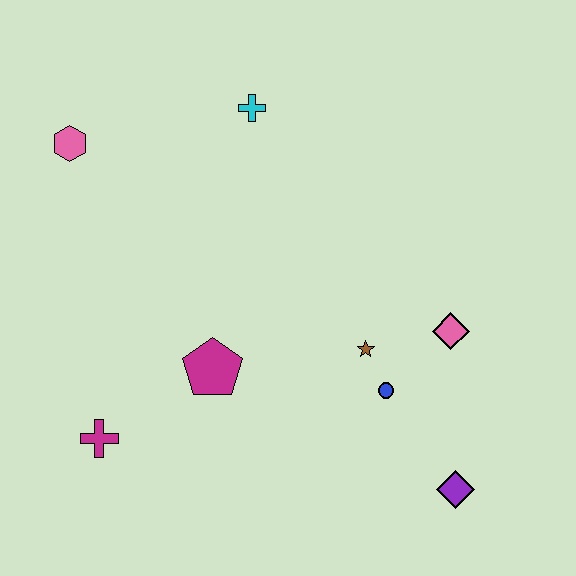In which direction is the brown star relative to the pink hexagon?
The brown star is to the right of the pink hexagon.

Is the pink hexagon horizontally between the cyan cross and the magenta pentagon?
No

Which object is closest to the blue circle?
The brown star is closest to the blue circle.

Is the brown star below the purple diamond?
No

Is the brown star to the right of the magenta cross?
Yes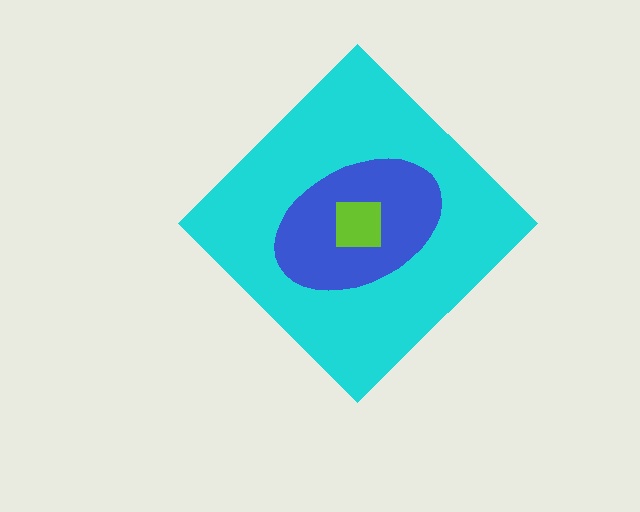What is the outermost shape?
The cyan diamond.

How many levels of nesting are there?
3.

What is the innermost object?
The lime square.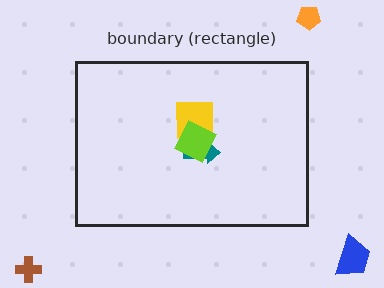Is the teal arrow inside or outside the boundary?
Inside.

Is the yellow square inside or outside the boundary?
Inside.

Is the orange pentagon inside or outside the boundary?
Outside.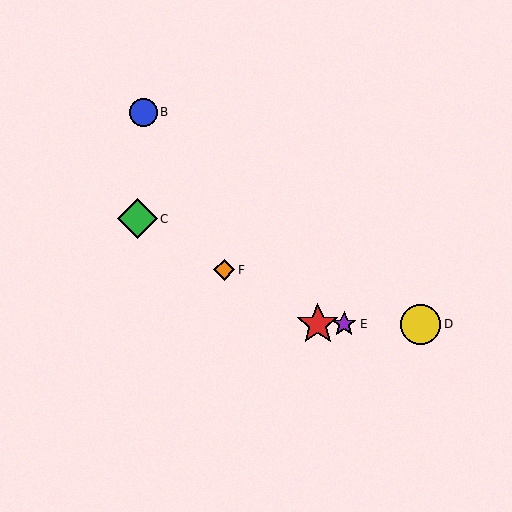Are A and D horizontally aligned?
Yes, both are at y≈324.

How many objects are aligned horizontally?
3 objects (A, D, E) are aligned horizontally.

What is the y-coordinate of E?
Object E is at y≈324.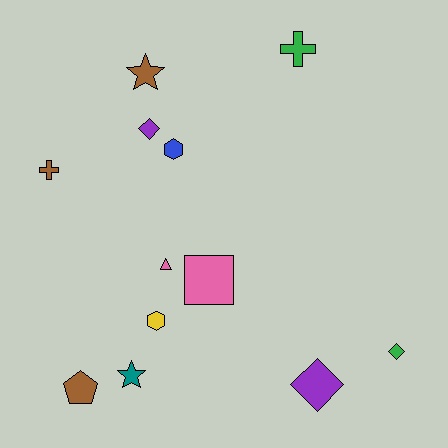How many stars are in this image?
There are 2 stars.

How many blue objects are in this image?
There is 1 blue object.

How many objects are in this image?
There are 12 objects.